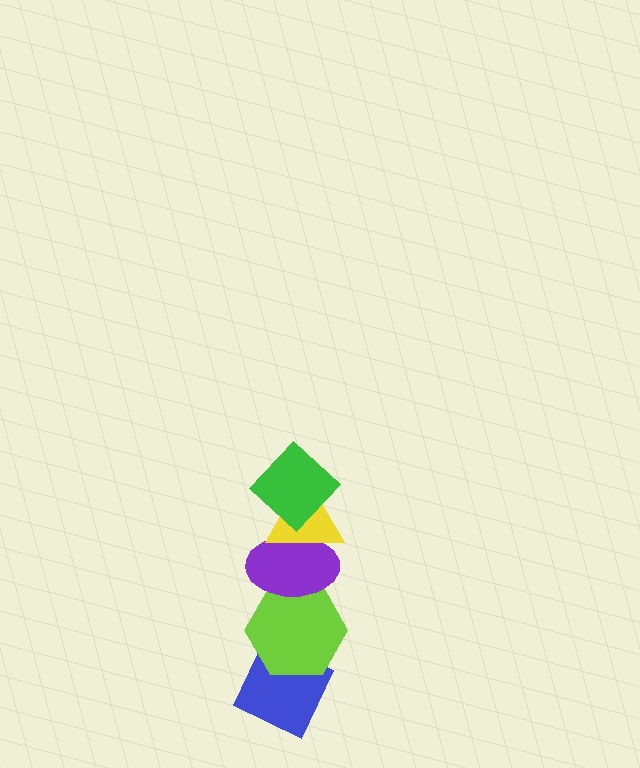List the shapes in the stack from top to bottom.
From top to bottom: the green diamond, the yellow triangle, the purple ellipse, the lime hexagon, the blue diamond.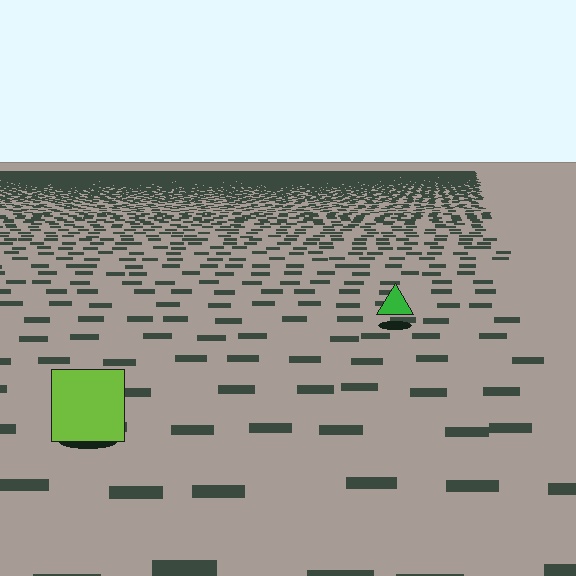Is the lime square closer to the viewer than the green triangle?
Yes. The lime square is closer — you can tell from the texture gradient: the ground texture is coarser near it.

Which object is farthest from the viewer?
The green triangle is farthest from the viewer. It appears smaller and the ground texture around it is denser.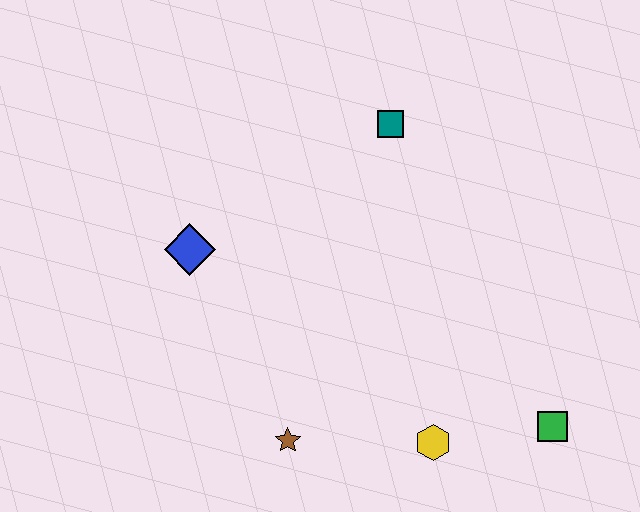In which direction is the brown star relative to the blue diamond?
The brown star is below the blue diamond.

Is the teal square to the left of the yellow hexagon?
Yes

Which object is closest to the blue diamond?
The brown star is closest to the blue diamond.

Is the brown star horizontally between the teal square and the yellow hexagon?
No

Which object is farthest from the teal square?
The green square is farthest from the teal square.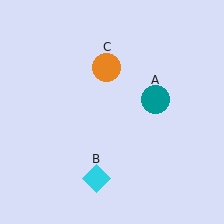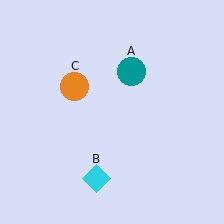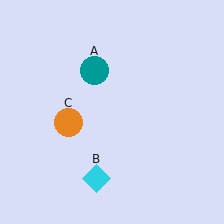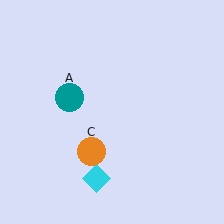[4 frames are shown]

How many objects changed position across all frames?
2 objects changed position: teal circle (object A), orange circle (object C).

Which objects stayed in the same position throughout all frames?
Cyan diamond (object B) remained stationary.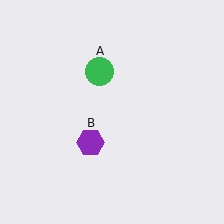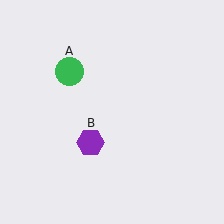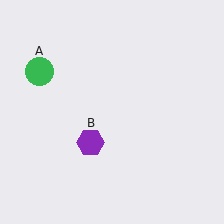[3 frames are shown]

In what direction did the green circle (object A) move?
The green circle (object A) moved left.